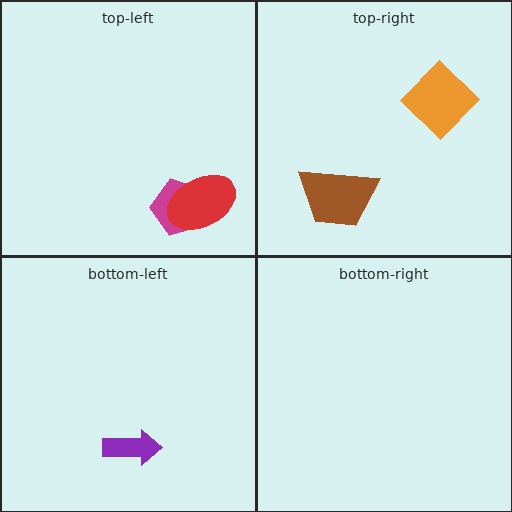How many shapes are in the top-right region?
2.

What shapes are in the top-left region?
The magenta pentagon, the red ellipse.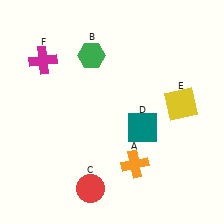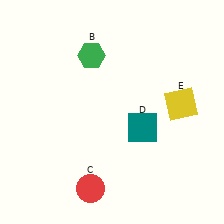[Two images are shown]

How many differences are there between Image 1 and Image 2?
There are 2 differences between the two images.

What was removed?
The magenta cross (F), the orange cross (A) were removed in Image 2.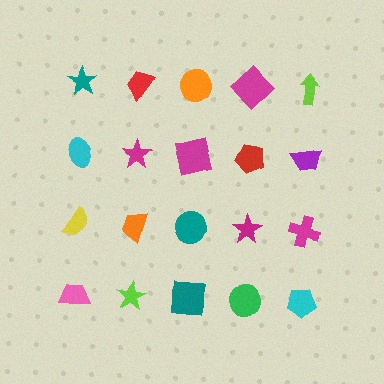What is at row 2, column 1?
A cyan ellipse.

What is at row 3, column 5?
A magenta cross.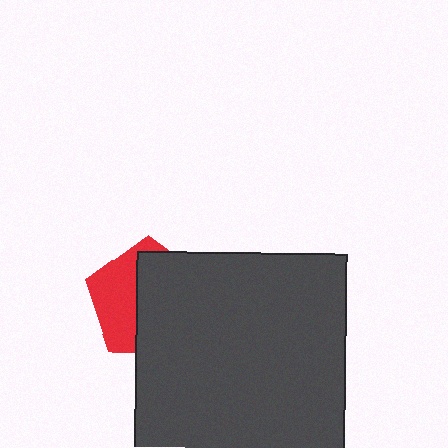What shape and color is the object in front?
The object in front is a dark gray square.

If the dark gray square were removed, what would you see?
You would see the complete red pentagon.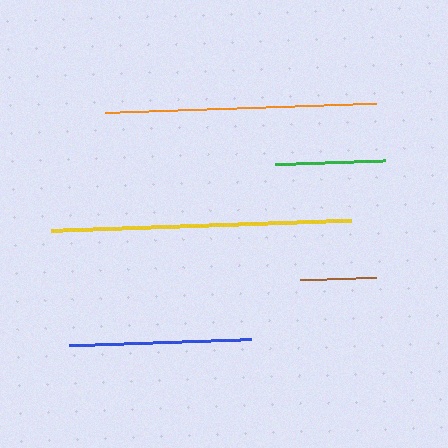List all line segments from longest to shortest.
From longest to shortest: yellow, orange, blue, green, brown.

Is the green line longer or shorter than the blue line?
The blue line is longer than the green line.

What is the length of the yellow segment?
The yellow segment is approximately 300 pixels long.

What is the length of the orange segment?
The orange segment is approximately 271 pixels long.